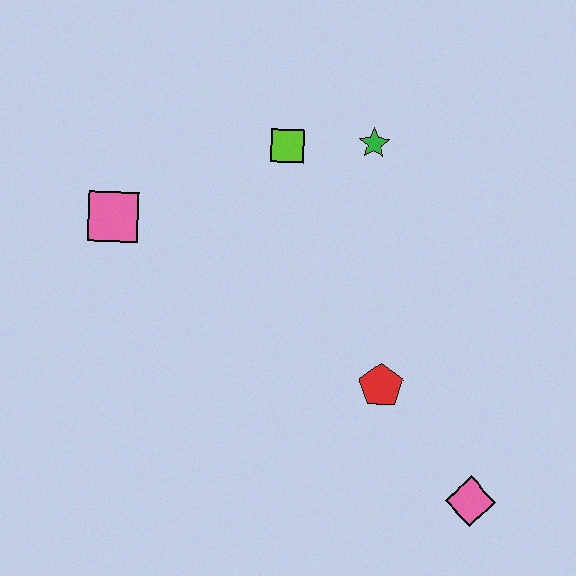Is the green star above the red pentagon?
Yes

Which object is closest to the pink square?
The lime square is closest to the pink square.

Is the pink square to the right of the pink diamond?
No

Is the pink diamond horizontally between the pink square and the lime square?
No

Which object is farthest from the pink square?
The pink diamond is farthest from the pink square.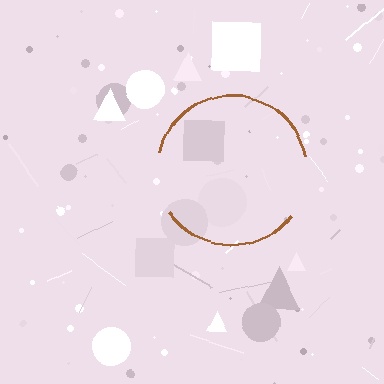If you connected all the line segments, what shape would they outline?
They would outline a circle.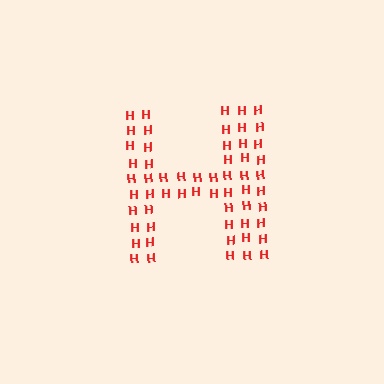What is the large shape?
The large shape is the letter H.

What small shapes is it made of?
It is made of small letter H's.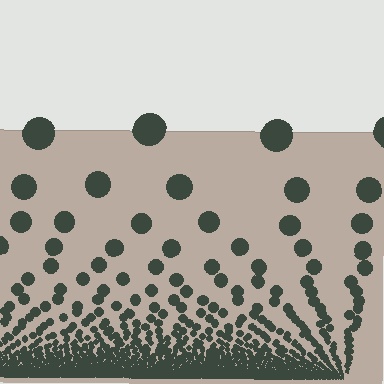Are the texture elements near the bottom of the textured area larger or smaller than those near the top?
Smaller. The gradient is inverted — elements near the bottom are smaller and denser.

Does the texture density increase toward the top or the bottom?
Density increases toward the bottom.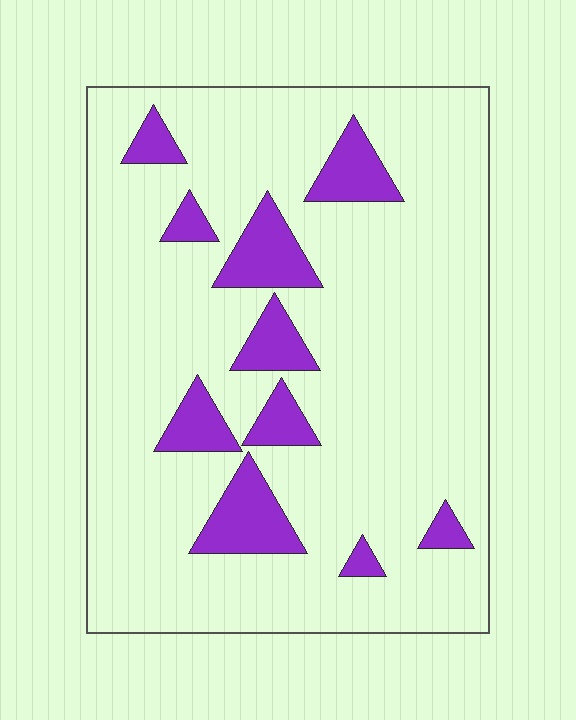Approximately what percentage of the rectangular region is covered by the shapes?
Approximately 15%.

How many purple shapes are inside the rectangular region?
10.